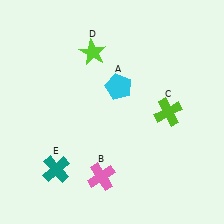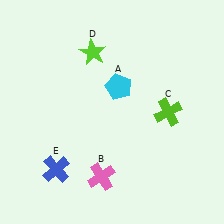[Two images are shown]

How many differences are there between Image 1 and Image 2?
There is 1 difference between the two images.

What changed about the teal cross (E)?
In Image 1, E is teal. In Image 2, it changed to blue.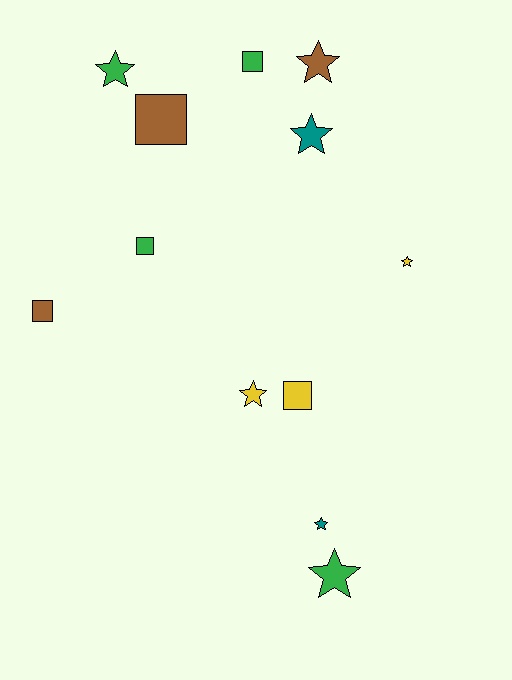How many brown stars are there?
There is 1 brown star.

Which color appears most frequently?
Green, with 4 objects.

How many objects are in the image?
There are 12 objects.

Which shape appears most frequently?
Star, with 7 objects.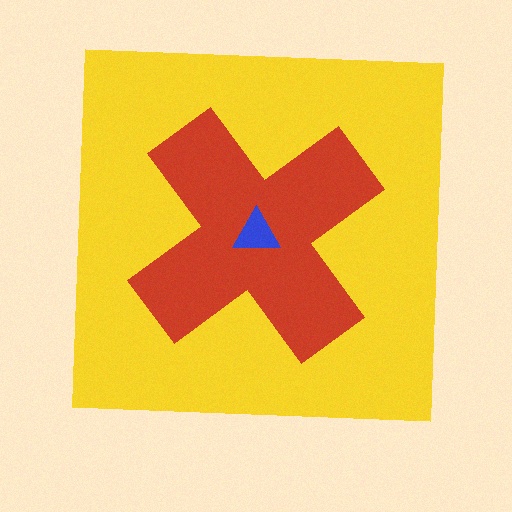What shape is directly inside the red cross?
The blue triangle.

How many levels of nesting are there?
3.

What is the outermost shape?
The yellow square.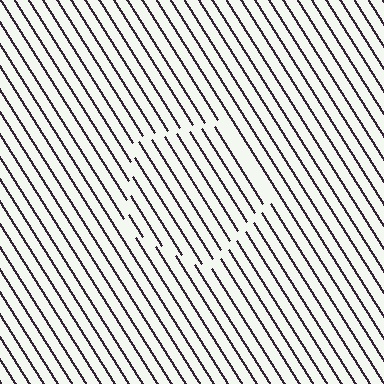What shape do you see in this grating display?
An illusory pentagon. The interior of the shape contains the same grating, shifted by half a period — the contour is defined by the phase discontinuity where line-ends from the inner and outer gratings abut.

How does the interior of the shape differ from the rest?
The interior of the shape contains the same grating, shifted by half a period — the contour is defined by the phase discontinuity where line-ends from the inner and outer gratings abut.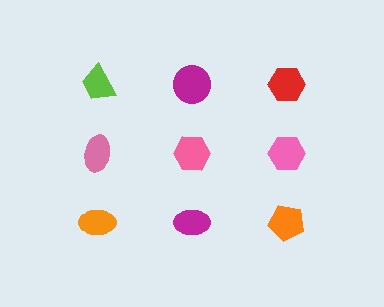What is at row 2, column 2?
A pink hexagon.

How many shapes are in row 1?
3 shapes.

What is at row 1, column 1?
A lime trapezoid.